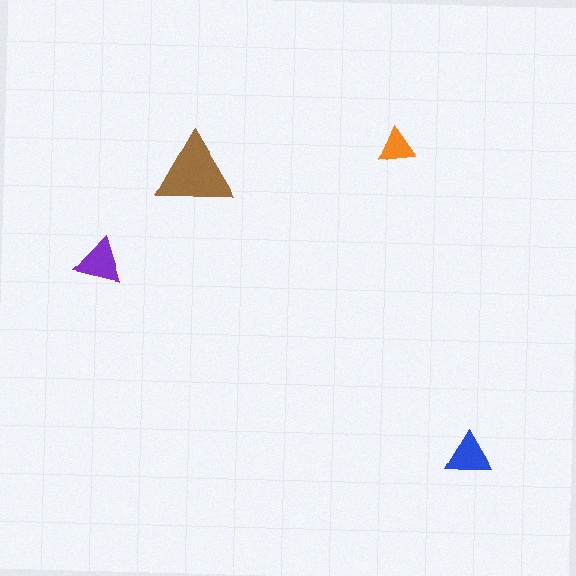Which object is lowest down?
The blue triangle is bottommost.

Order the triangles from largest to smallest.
the brown one, the purple one, the blue one, the orange one.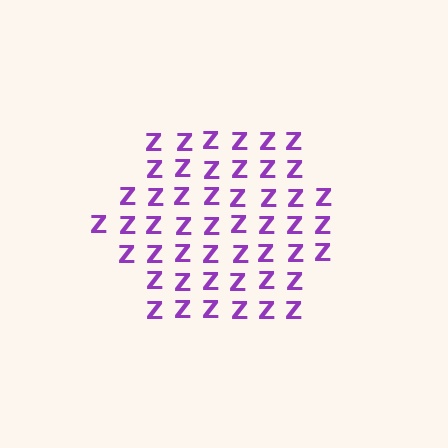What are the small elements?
The small elements are letter Z's.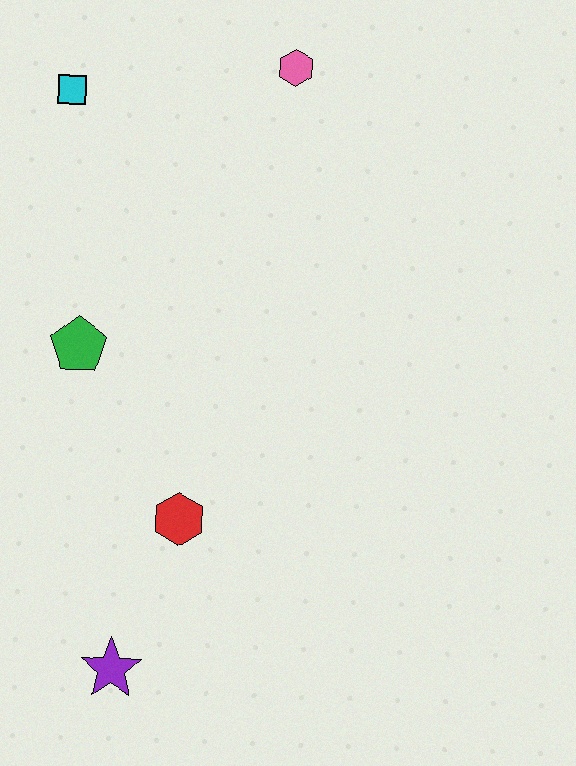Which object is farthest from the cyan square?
The purple star is farthest from the cyan square.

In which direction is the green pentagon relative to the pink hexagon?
The green pentagon is below the pink hexagon.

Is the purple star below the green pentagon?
Yes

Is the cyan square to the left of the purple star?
Yes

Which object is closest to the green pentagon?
The red hexagon is closest to the green pentagon.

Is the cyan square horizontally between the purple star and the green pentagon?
No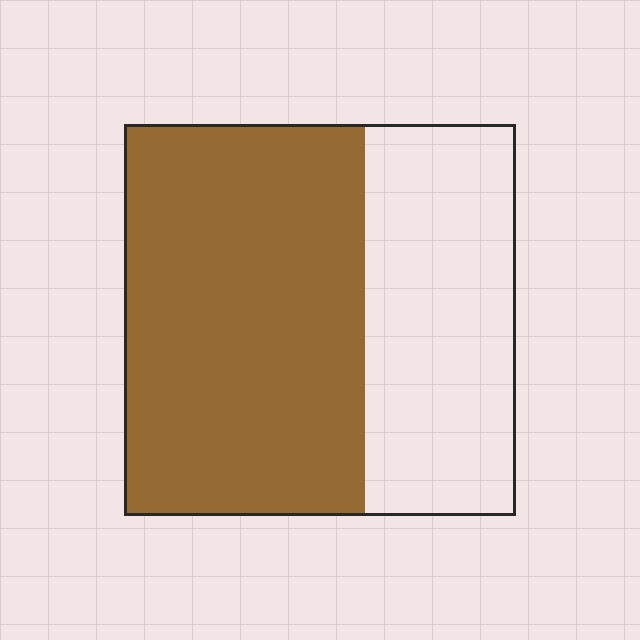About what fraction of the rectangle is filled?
About five eighths (5/8).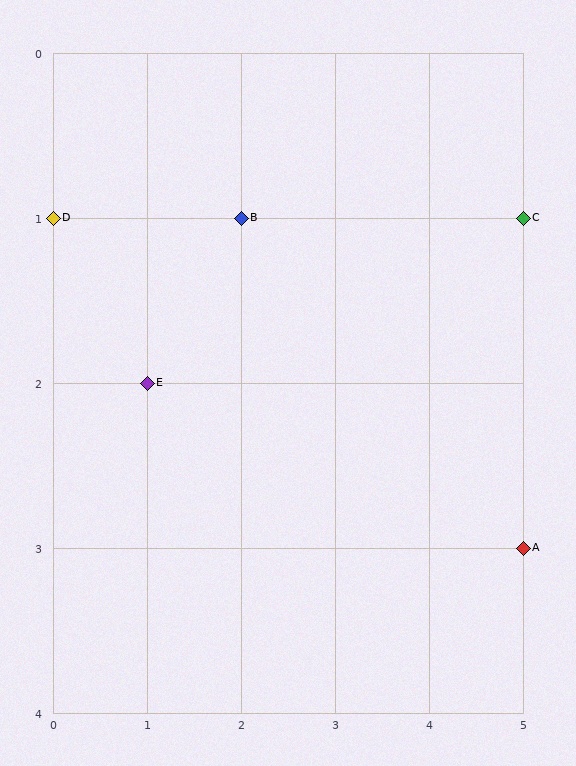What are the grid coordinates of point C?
Point C is at grid coordinates (5, 1).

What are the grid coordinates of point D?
Point D is at grid coordinates (0, 1).